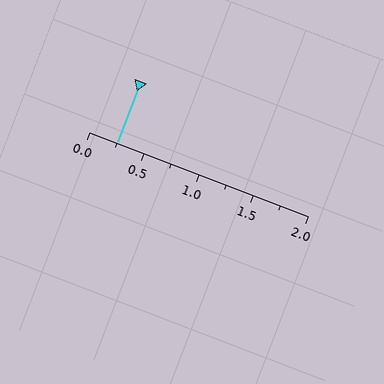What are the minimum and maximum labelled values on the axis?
The axis runs from 0.0 to 2.0.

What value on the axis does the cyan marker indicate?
The marker indicates approximately 0.25.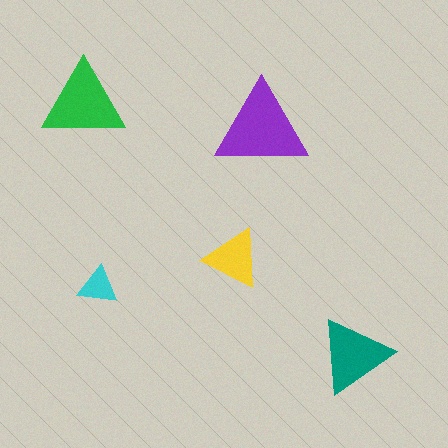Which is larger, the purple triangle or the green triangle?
The purple one.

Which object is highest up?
The green triangle is topmost.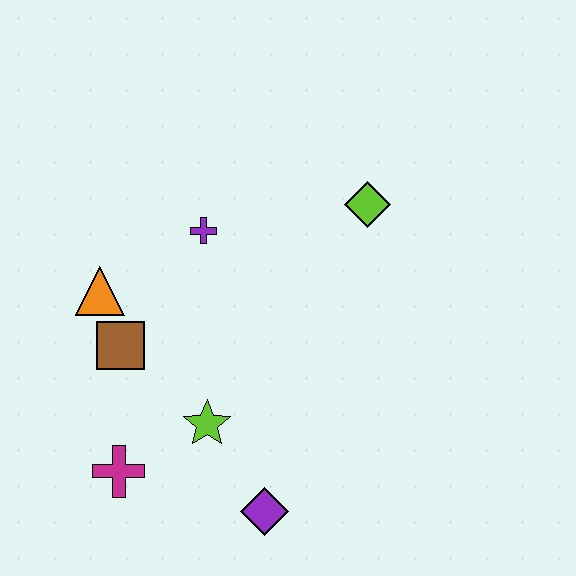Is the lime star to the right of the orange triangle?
Yes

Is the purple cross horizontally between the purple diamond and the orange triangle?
Yes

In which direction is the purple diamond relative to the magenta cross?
The purple diamond is to the right of the magenta cross.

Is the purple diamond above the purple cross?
No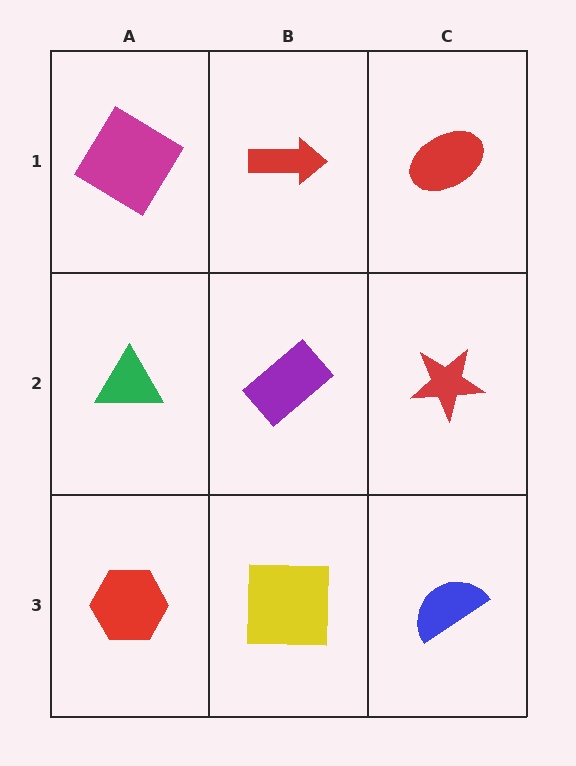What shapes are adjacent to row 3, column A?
A green triangle (row 2, column A), a yellow square (row 3, column B).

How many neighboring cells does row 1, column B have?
3.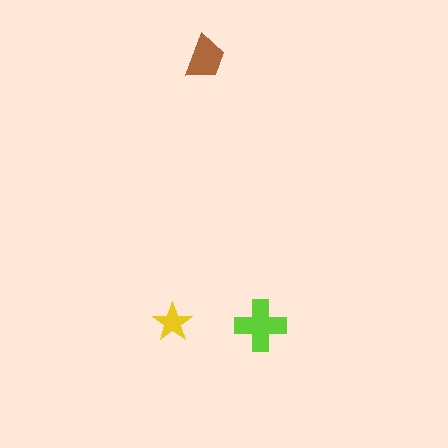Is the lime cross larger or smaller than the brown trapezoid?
Larger.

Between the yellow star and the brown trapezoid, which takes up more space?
The brown trapezoid.